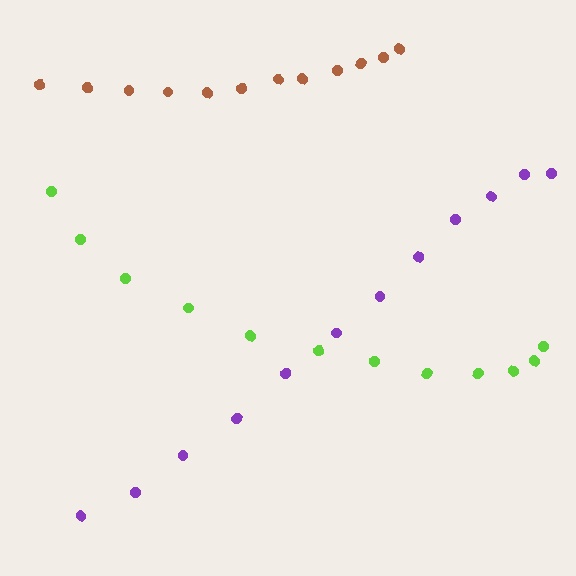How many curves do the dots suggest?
There are 3 distinct paths.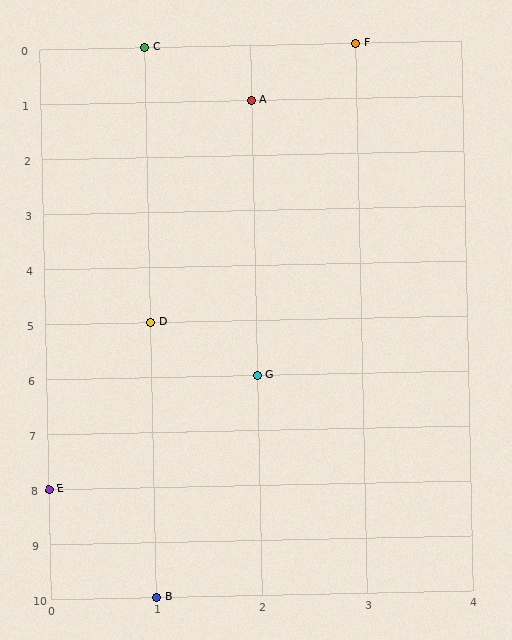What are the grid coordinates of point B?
Point B is at grid coordinates (1, 10).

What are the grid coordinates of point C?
Point C is at grid coordinates (1, 0).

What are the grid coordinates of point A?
Point A is at grid coordinates (2, 1).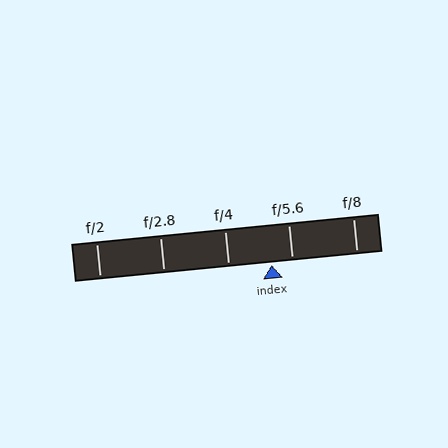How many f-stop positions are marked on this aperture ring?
There are 5 f-stop positions marked.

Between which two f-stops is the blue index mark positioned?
The index mark is between f/4 and f/5.6.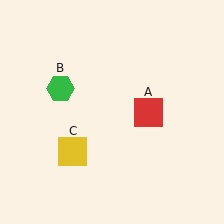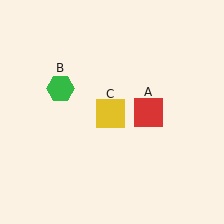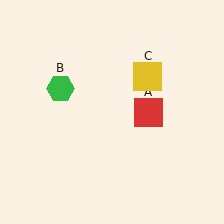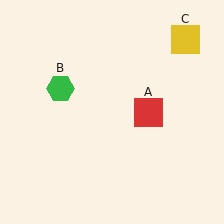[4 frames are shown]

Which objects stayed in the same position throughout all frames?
Red square (object A) and green hexagon (object B) remained stationary.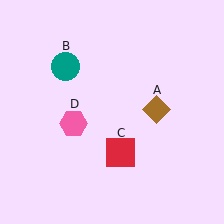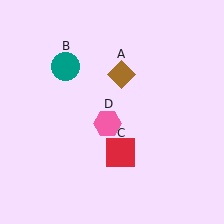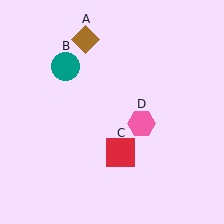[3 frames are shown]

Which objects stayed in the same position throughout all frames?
Teal circle (object B) and red square (object C) remained stationary.